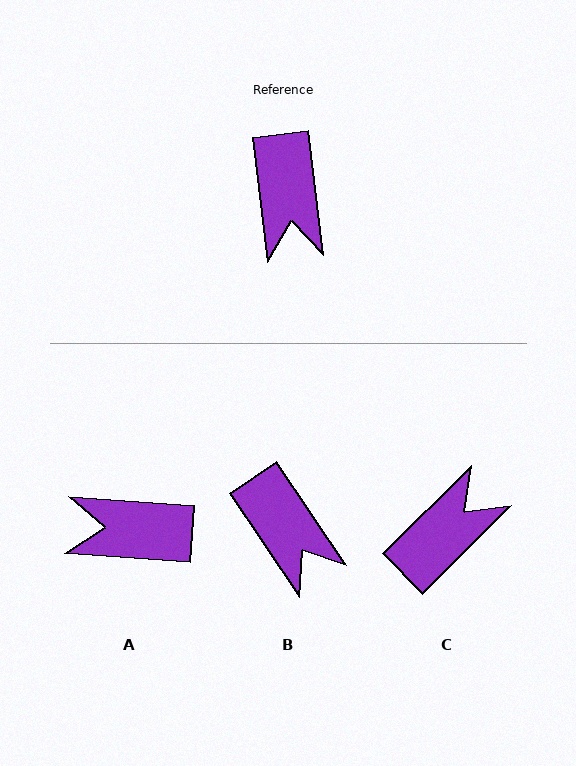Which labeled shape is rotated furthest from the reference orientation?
C, about 128 degrees away.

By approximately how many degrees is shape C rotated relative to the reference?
Approximately 128 degrees counter-clockwise.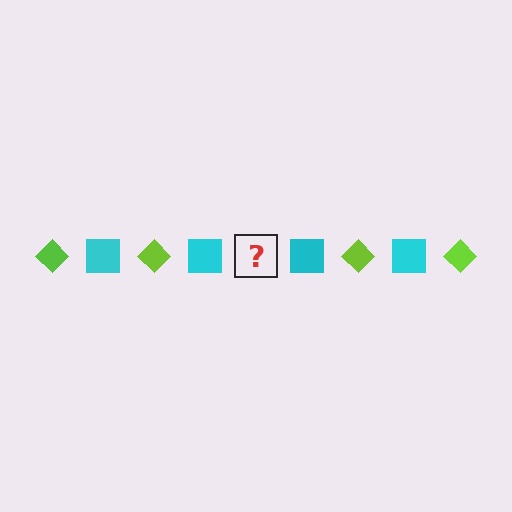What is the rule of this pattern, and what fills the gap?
The rule is that the pattern alternates between lime diamond and cyan square. The gap should be filled with a lime diamond.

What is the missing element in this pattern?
The missing element is a lime diamond.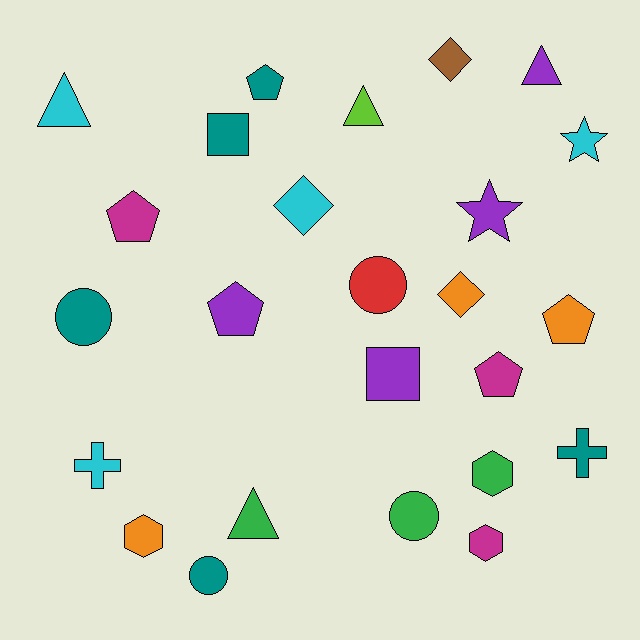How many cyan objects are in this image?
There are 4 cyan objects.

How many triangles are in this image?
There are 4 triangles.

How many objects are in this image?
There are 25 objects.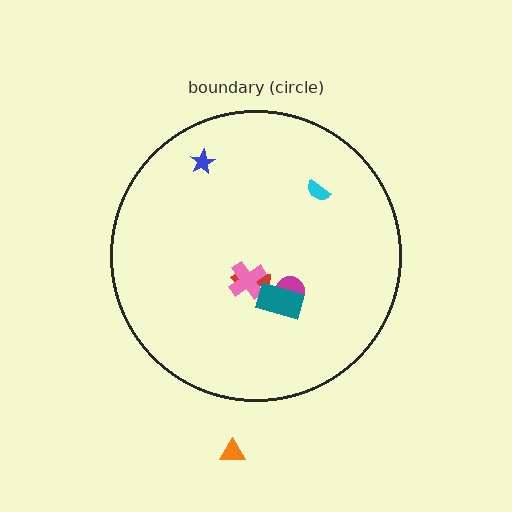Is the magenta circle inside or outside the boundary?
Inside.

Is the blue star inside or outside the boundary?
Inside.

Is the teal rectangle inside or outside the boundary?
Inside.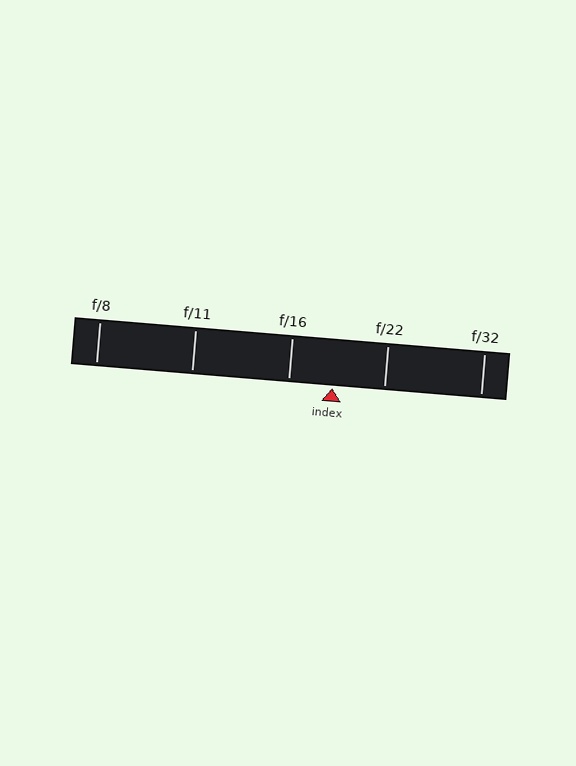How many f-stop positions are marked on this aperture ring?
There are 5 f-stop positions marked.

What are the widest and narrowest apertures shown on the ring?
The widest aperture shown is f/8 and the narrowest is f/32.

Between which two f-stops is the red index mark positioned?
The index mark is between f/16 and f/22.